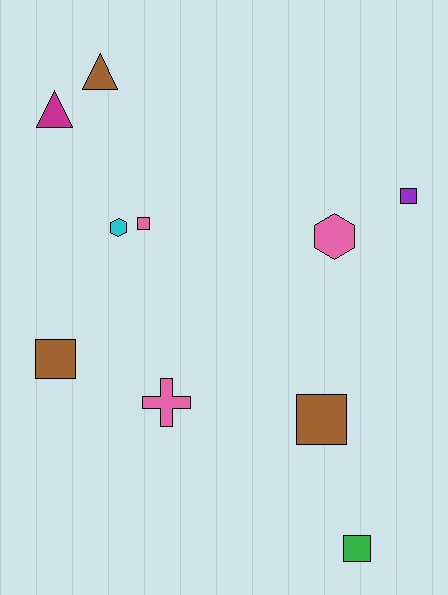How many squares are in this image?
There are 5 squares.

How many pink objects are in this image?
There are 3 pink objects.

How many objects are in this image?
There are 10 objects.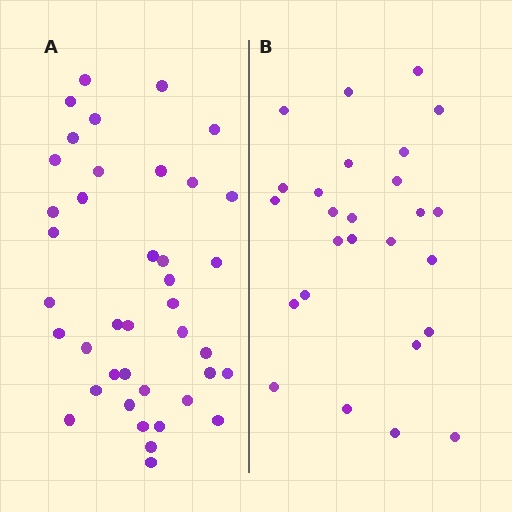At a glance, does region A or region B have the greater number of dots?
Region A (the left region) has more dots.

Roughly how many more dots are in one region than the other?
Region A has approximately 15 more dots than region B.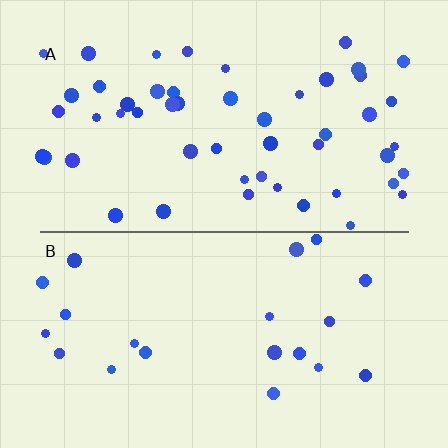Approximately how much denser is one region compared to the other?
Approximately 2.4× — region A over region B.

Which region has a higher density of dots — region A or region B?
A (the top).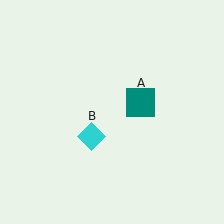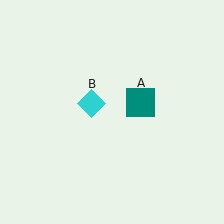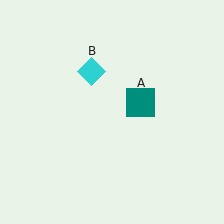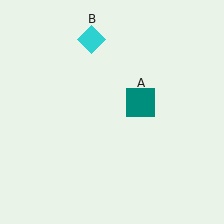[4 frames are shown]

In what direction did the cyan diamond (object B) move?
The cyan diamond (object B) moved up.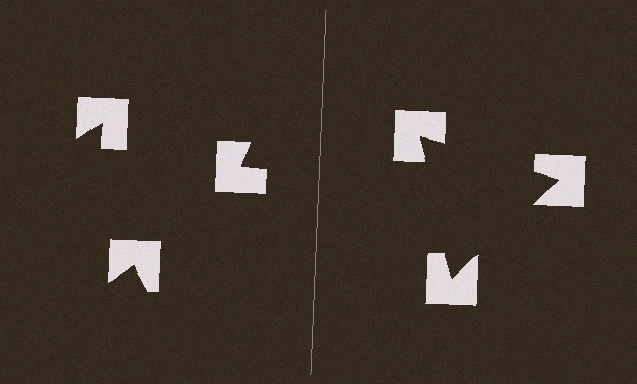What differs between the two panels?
The notched squares are positioned identically on both sides; only the wedge orientations differ. On the right they align to a triangle; on the left they are misaligned.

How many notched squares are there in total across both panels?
6 — 3 on each side.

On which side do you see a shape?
An illusory triangle appears on the right side. On the left side the wedge cuts are rotated, so no coherent shape forms.